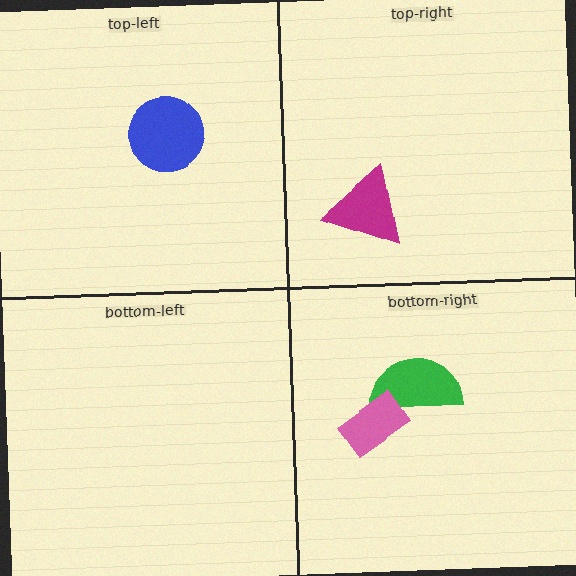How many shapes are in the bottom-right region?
2.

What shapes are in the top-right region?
The magenta triangle.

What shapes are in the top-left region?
The blue circle.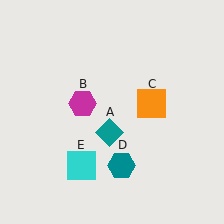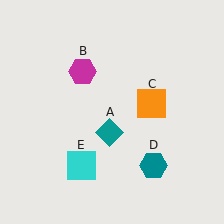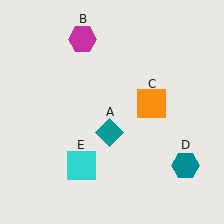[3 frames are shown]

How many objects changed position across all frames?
2 objects changed position: magenta hexagon (object B), teal hexagon (object D).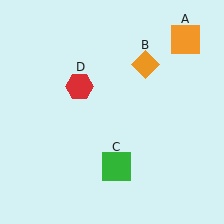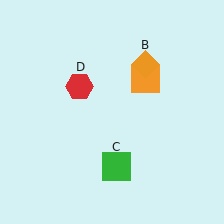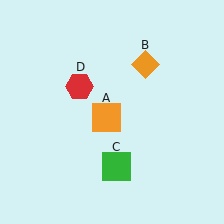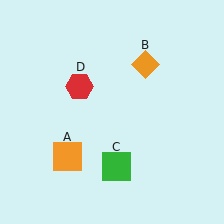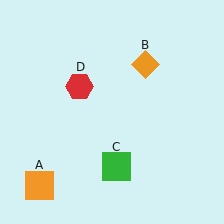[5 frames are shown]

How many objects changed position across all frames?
1 object changed position: orange square (object A).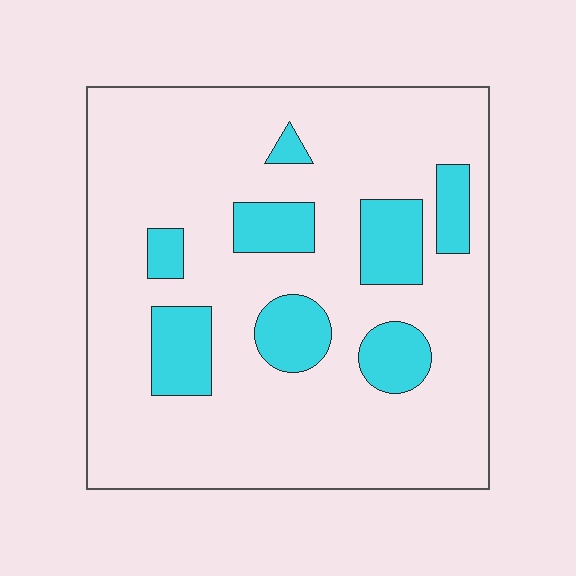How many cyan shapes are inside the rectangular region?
8.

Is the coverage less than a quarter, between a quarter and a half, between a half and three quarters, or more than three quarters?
Less than a quarter.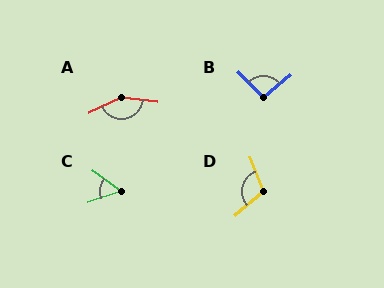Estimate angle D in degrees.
Approximately 110 degrees.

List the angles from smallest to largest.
C (55°), B (95°), D (110°), A (148°).